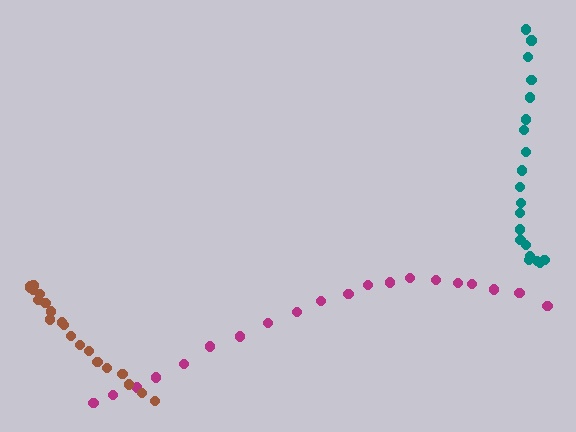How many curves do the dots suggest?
There are 3 distinct paths.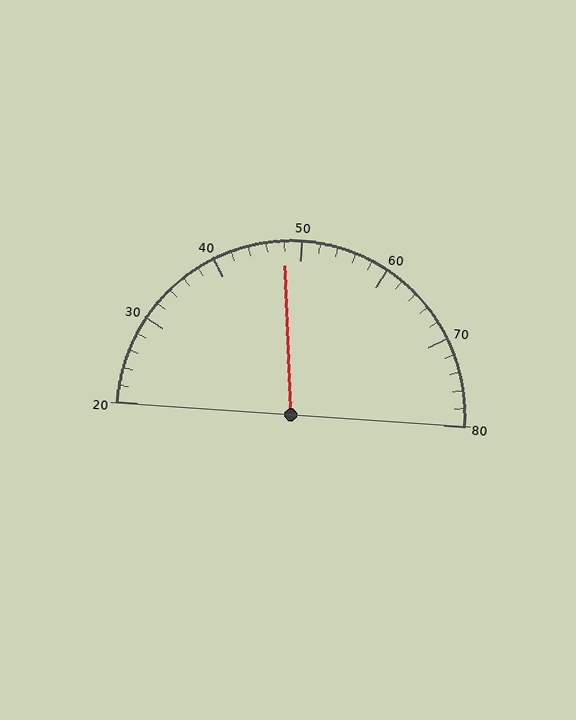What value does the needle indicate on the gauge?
The needle indicates approximately 48.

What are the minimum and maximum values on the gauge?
The gauge ranges from 20 to 80.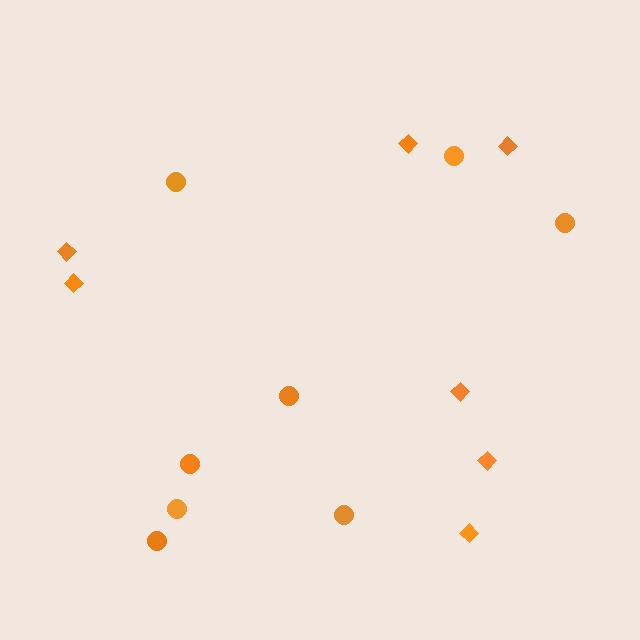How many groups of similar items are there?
There are 2 groups: one group of circles (8) and one group of diamonds (7).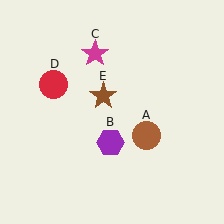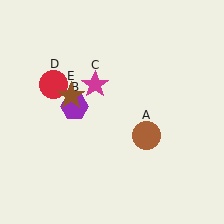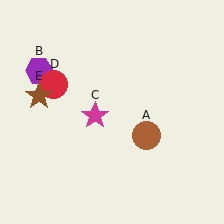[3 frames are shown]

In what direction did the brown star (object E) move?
The brown star (object E) moved left.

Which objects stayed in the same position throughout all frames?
Brown circle (object A) and red circle (object D) remained stationary.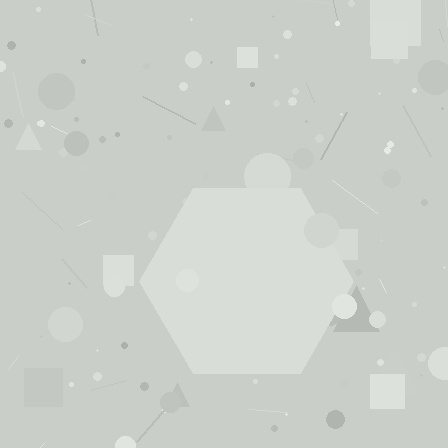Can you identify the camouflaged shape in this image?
The camouflaged shape is a hexagon.